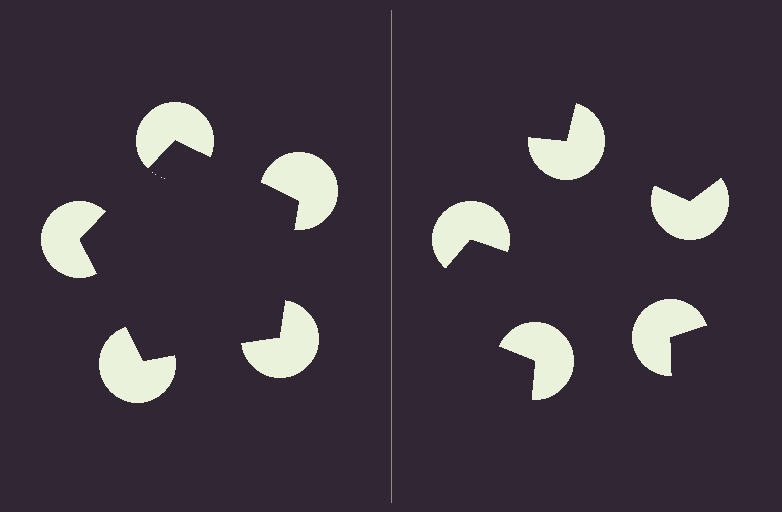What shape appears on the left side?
An illusory pentagon.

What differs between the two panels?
The pac-man discs are positioned identically on both sides; only the wedge orientations differ. On the left they align to a pentagon; on the right they are misaligned.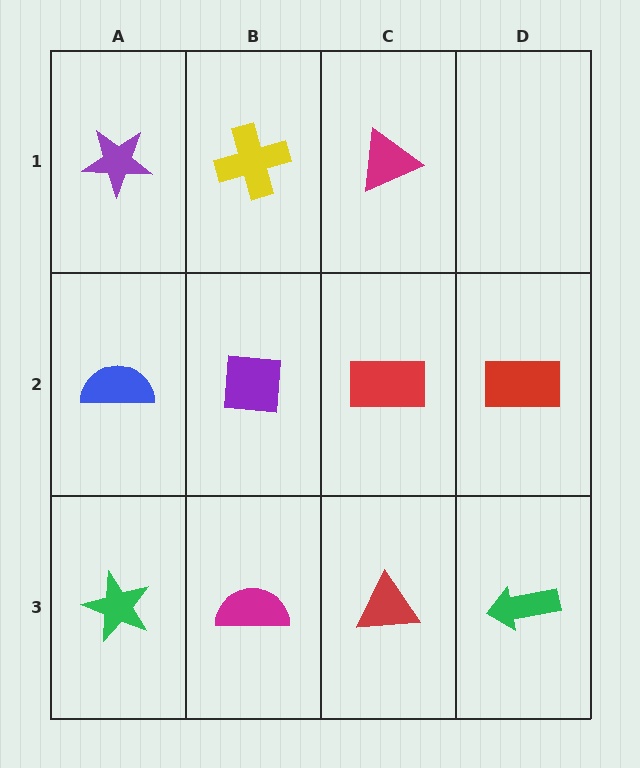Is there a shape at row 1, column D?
No, that cell is empty.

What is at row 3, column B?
A magenta semicircle.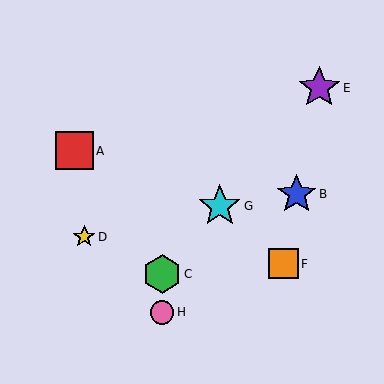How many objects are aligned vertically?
2 objects (C, H) are aligned vertically.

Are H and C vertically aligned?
Yes, both are at x≈162.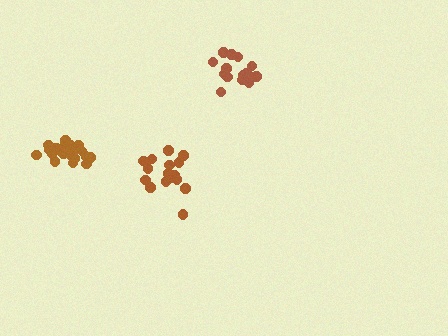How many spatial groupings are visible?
There are 3 spatial groupings.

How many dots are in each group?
Group 1: 18 dots, Group 2: 15 dots, Group 3: 21 dots (54 total).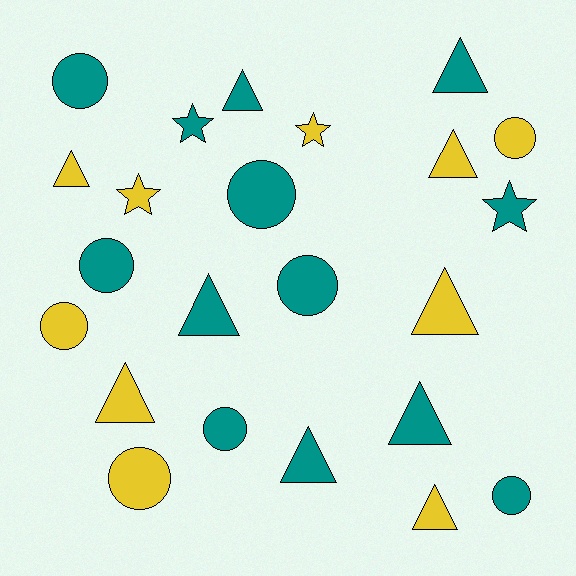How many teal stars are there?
There are 2 teal stars.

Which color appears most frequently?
Teal, with 13 objects.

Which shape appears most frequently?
Triangle, with 10 objects.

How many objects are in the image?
There are 23 objects.